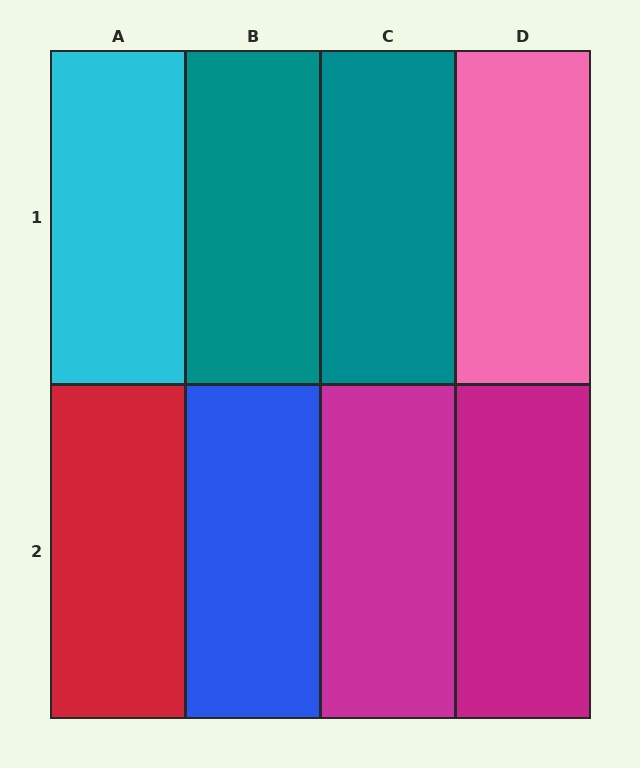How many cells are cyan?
1 cell is cyan.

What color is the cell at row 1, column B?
Teal.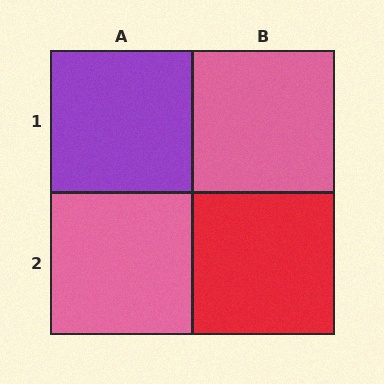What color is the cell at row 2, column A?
Pink.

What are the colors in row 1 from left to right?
Purple, pink.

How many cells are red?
1 cell is red.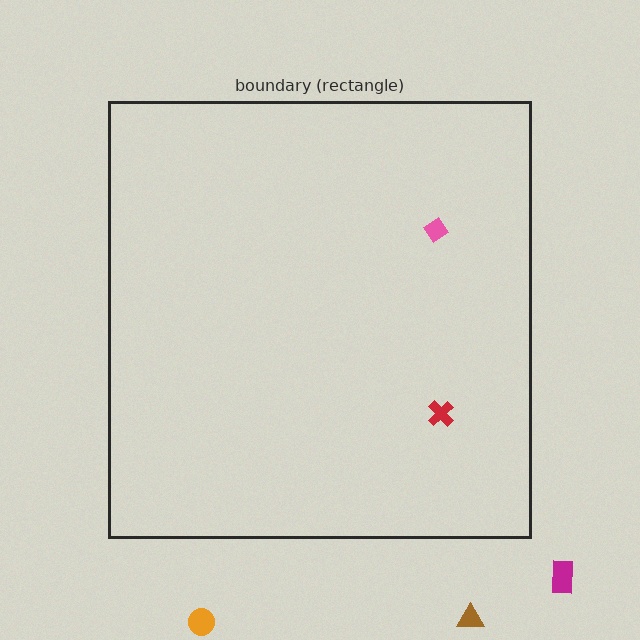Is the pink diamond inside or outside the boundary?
Inside.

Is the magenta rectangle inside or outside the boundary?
Outside.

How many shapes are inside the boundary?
2 inside, 3 outside.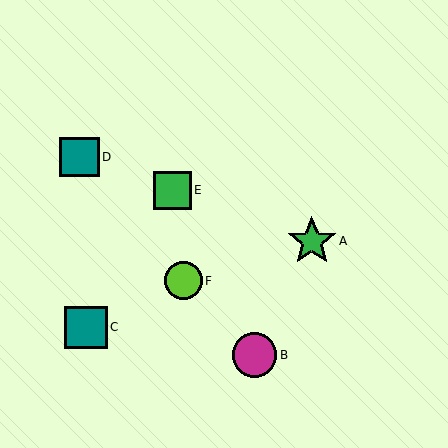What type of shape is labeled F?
Shape F is a lime circle.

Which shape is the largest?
The green star (labeled A) is the largest.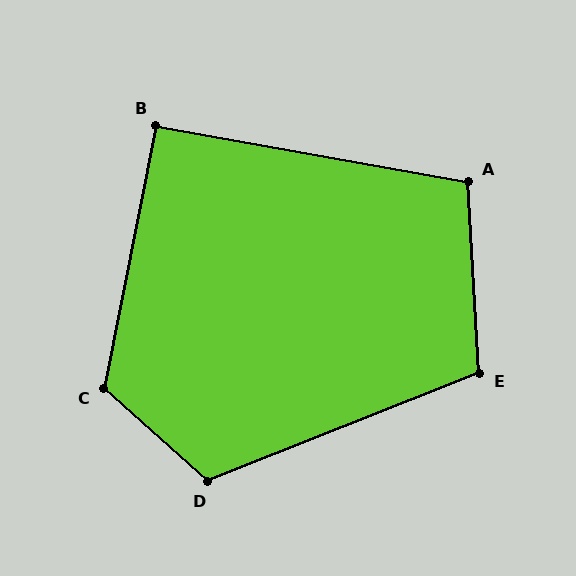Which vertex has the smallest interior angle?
B, at approximately 91 degrees.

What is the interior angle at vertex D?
Approximately 116 degrees (obtuse).